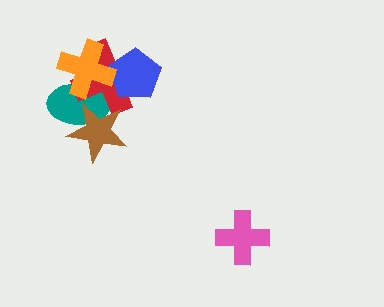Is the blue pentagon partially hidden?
Yes, it is partially covered by another shape.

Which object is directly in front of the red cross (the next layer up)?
The brown star is directly in front of the red cross.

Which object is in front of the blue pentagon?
The orange cross is in front of the blue pentagon.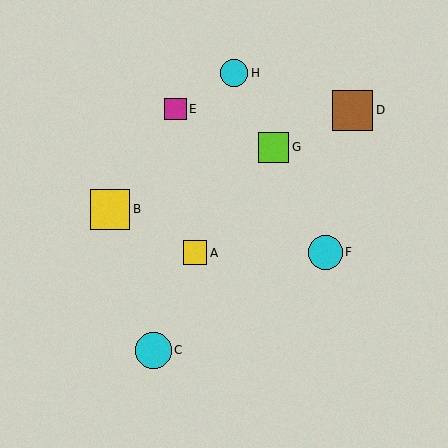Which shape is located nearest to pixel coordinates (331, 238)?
The cyan circle (labeled F) at (325, 252) is nearest to that location.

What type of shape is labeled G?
Shape G is a lime square.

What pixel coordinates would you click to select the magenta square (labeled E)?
Click at (175, 109) to select the magenta square E.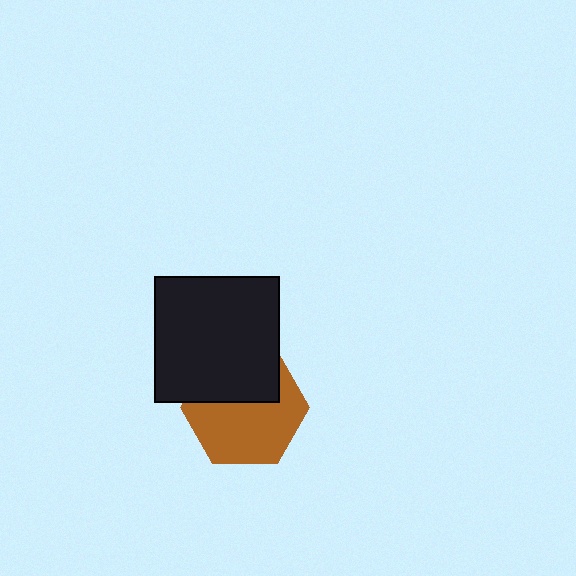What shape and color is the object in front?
The object in front is a black square.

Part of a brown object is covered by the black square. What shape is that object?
It is a hexagon.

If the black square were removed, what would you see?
You would see the complete brown hexagon.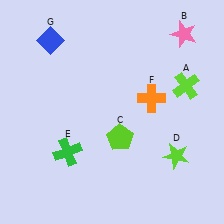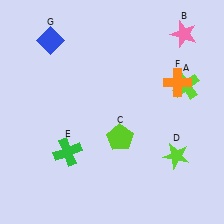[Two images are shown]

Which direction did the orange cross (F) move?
The orange cross (F) moved right.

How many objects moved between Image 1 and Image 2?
1 object moved between the two images.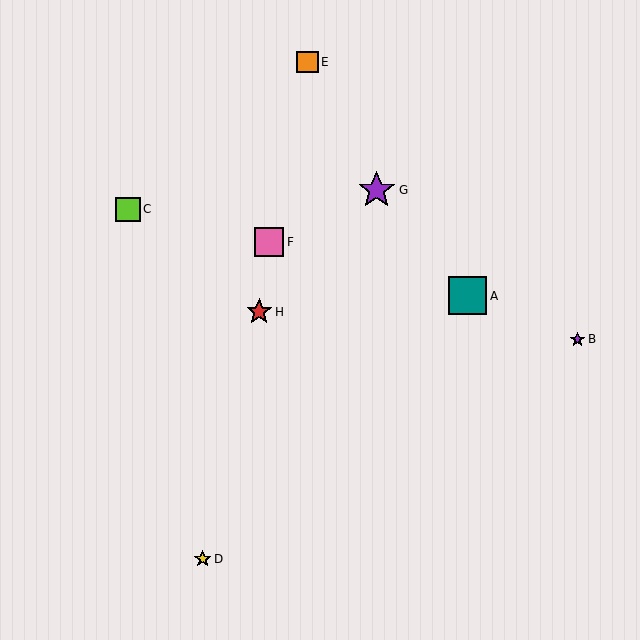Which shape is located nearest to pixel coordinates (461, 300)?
The teal square (labeled A) at (468, 296) is nearest to that location.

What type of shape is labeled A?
Shape A is a teal square.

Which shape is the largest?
The teal square (labeled A) is the largest.